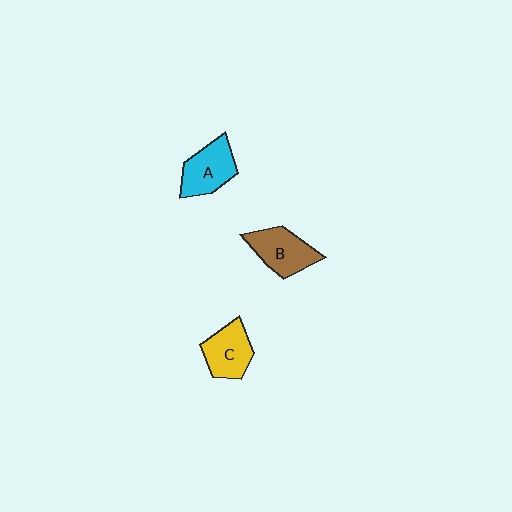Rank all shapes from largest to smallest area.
From largest to smallest: B (brown), A (cyan), C (yellow).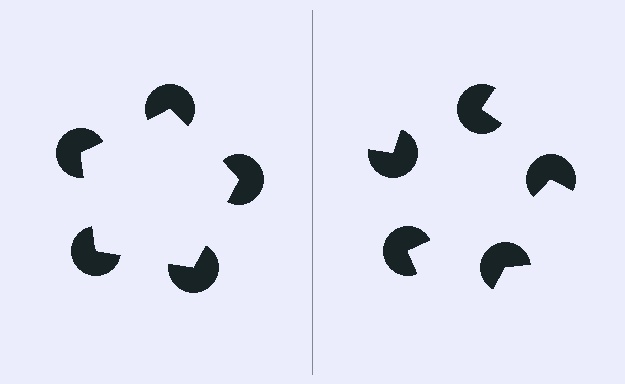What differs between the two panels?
The pac-man discs are positioned identically on both sides; only the wedge orientations differ. On the left they align to a pentagon; on the right they are misaligned.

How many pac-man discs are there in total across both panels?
10 — 5 on each side.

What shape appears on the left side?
An illusory pentagon.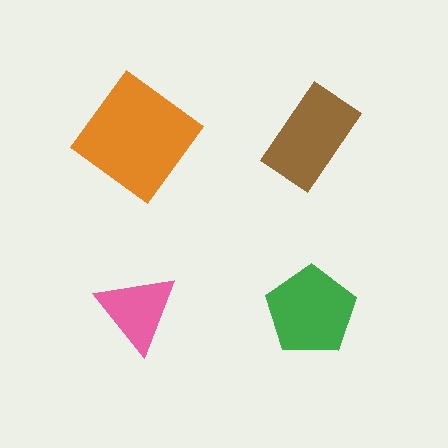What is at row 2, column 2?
A green pentagon.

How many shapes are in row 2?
2 shapes.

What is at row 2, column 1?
A pink triangle.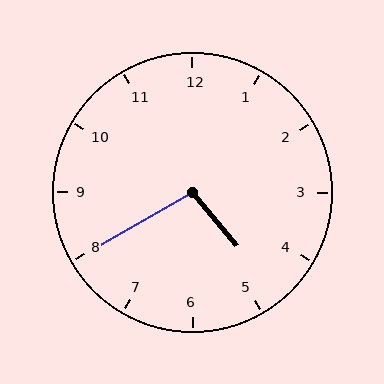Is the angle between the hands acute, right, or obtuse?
It is obtuse.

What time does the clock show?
4:40.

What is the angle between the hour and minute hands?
Approximately 100 degrees.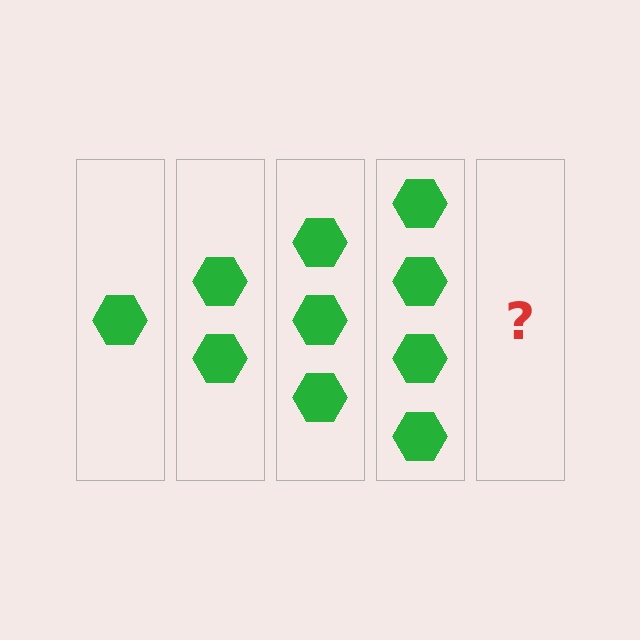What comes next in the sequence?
The next element should be 5 hexagons.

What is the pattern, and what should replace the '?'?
The pattern is that each step adds one more hexagon. The '?' should be 5 hexagons.